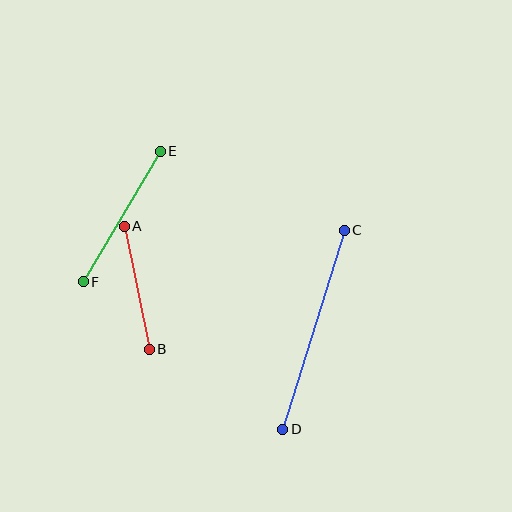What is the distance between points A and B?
The distance is approximately 125 pixels.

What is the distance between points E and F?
The distance is approximately 152 pixels.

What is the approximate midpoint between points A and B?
The midpoint is at approximately (137, 288) pixels.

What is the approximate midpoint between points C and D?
The midpoint is at approximately (314, 330) pixels.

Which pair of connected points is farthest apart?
Points C and D are farthest apart.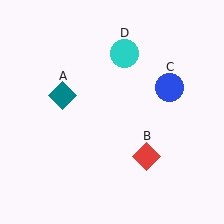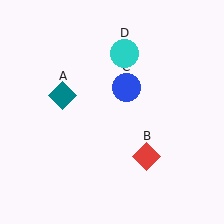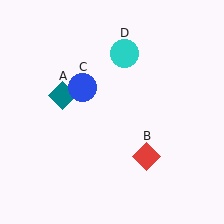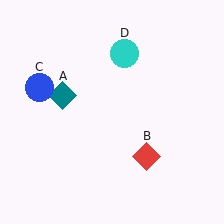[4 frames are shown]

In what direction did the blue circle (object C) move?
The blue circle (object C) moved left.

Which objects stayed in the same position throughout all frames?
Teal diamond (object A) and red diamond (object B) and cyan circle (object D) remained stationary.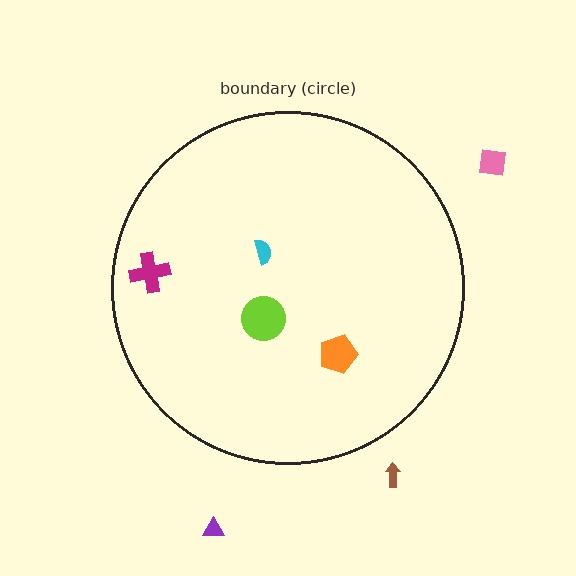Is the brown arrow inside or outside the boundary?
Outside.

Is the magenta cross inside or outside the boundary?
Inside.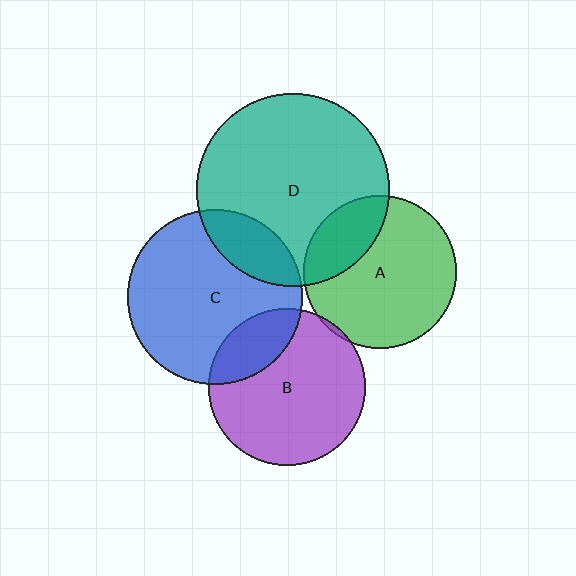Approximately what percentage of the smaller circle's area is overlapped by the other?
Approximately 20%.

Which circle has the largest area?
Circle D (teal).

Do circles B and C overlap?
Yes.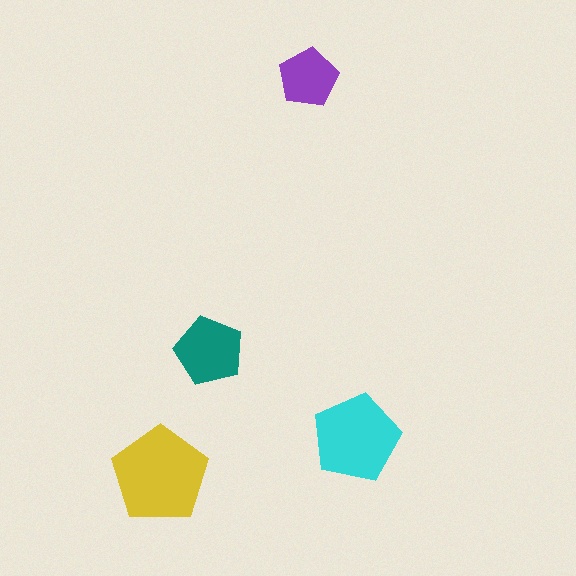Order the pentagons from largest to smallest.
the yellow one, the cyan one, the teal one, the purple one.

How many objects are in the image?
There are 4 objects in the image.